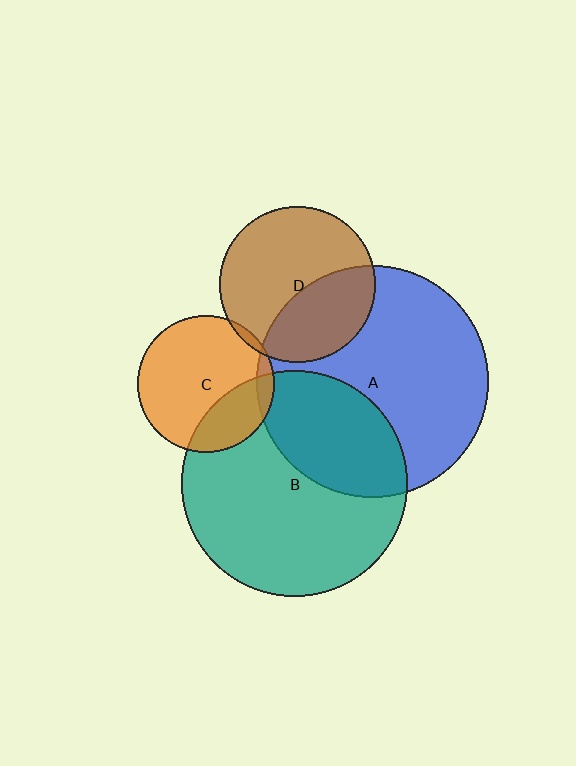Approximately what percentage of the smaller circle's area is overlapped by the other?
Approximately 5%.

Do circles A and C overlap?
Yes.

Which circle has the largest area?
Circle A (blue).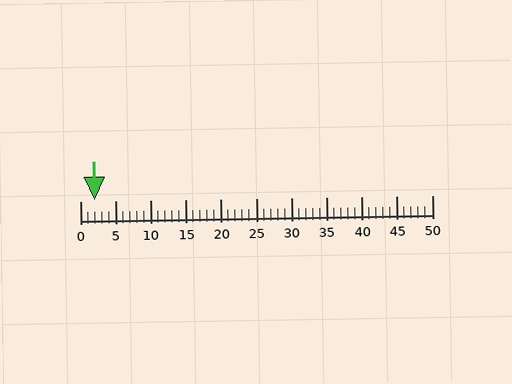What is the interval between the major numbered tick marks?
The major tick marks are spaced 5 units apart.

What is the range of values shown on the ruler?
The ruler shows values from 0 to 50.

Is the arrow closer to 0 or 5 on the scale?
The arrow is closer to 0.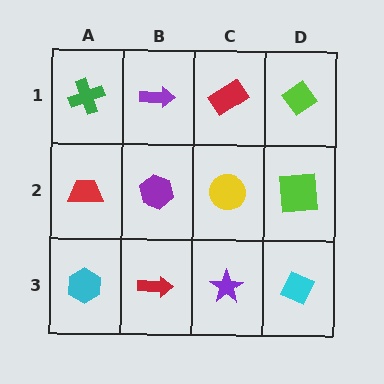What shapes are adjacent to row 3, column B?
A purple hexagon (row 2, column B), a cyan hexagon (row 3, column A), a purple star (row 3, column C).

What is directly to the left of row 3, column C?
A red arrow.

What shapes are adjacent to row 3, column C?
A yellow circle (row 2, column C), a red arrow (row 3, column B), a cyan diamond (row 3, column D).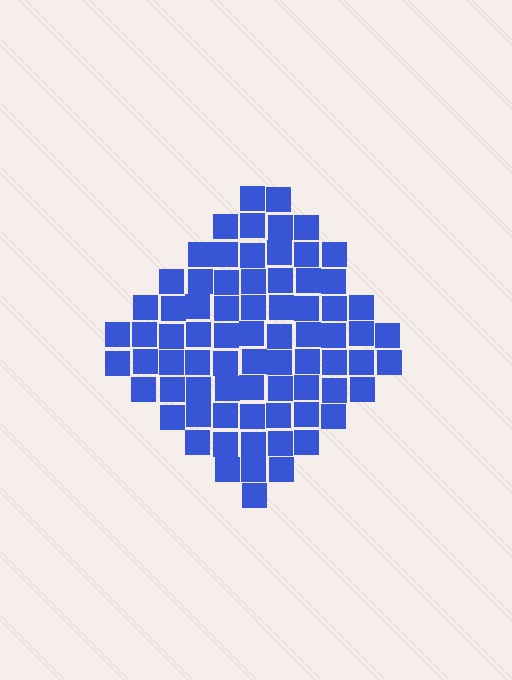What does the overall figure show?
The overall figure shows a diamond.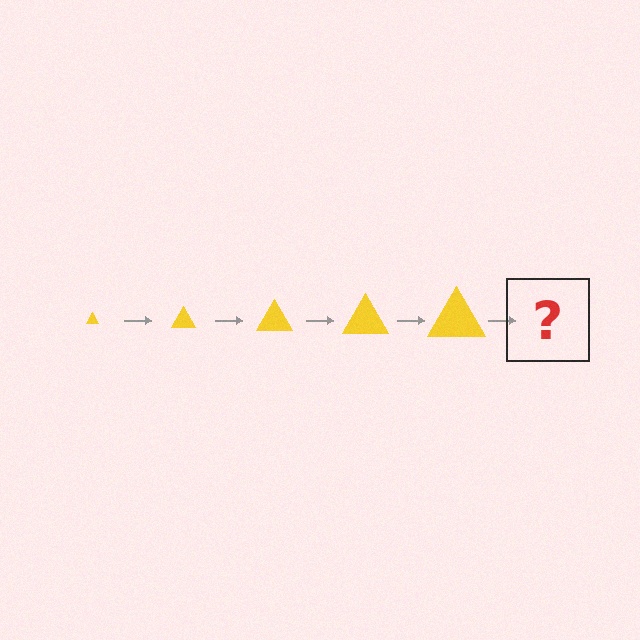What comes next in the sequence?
The next element should be a yellow triangle, larger than the previous one.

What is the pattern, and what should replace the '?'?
The pattern is that the triangle gets progressively larger each step. The '?' should be a yellow triangle, larger than the previous one.